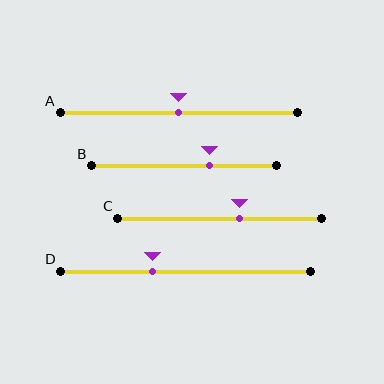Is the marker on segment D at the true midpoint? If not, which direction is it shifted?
No, the marker on segment D is shifted to the left by about 13% of the segment length.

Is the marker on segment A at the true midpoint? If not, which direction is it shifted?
Yes, the marker on segment A is at the true midpoint.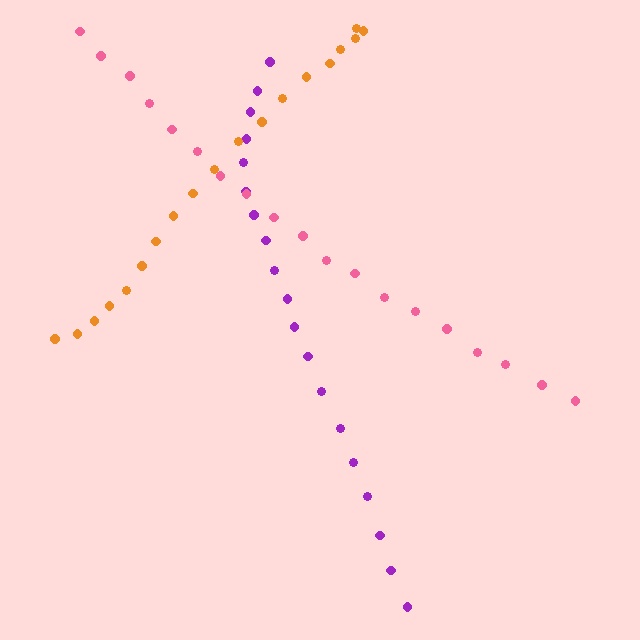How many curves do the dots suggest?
There are 3 distinct paths.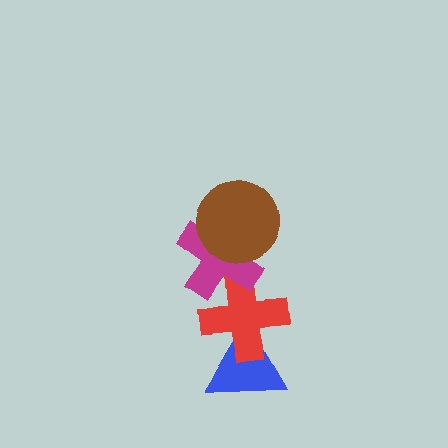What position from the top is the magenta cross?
The magenta cross is 2nd from the top.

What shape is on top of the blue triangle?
The red cross is on top of the blue triangle.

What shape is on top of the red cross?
The magenta cross is on top of the red cross.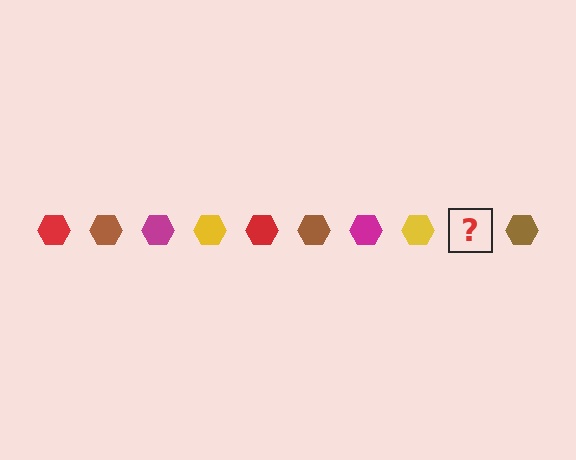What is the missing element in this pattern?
The missing element is a red hexagon.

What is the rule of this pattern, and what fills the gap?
The rule is that the pattern cycles through red, brown, magenta, yellow hexagons. The gap should be filled with a red hexagon.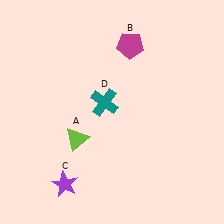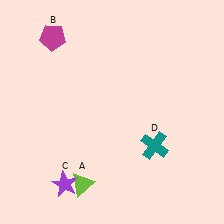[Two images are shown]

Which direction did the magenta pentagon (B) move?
The magenta pentagon (B) moved left.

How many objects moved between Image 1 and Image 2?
3 objects moved between the two images.